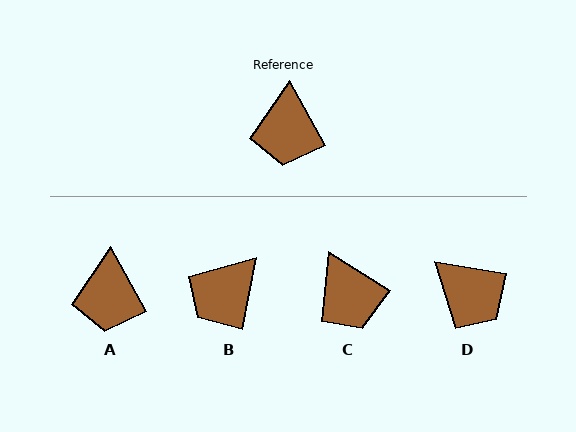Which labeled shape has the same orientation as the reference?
A.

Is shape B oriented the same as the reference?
No, it is off by about 40 degrees.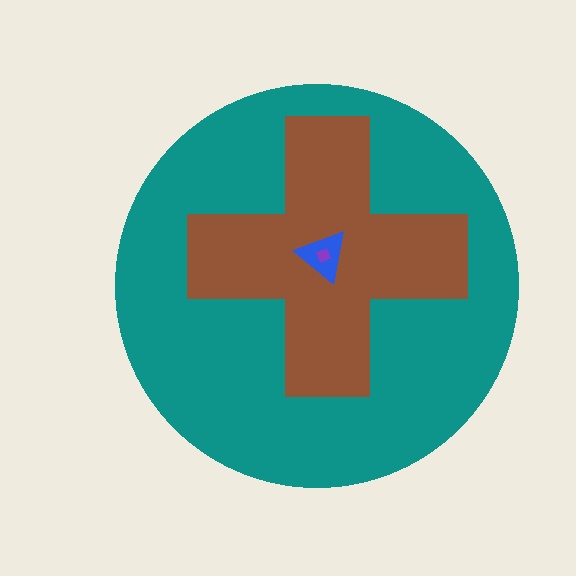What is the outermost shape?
The teal circle.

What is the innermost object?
The purple diamond.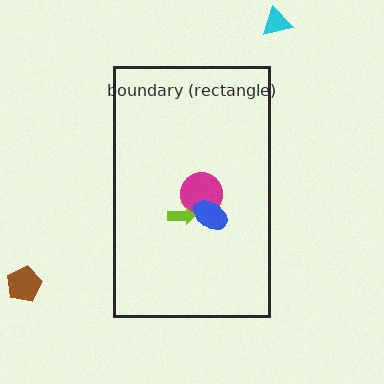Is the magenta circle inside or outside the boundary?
Inside.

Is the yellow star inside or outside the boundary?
Inside.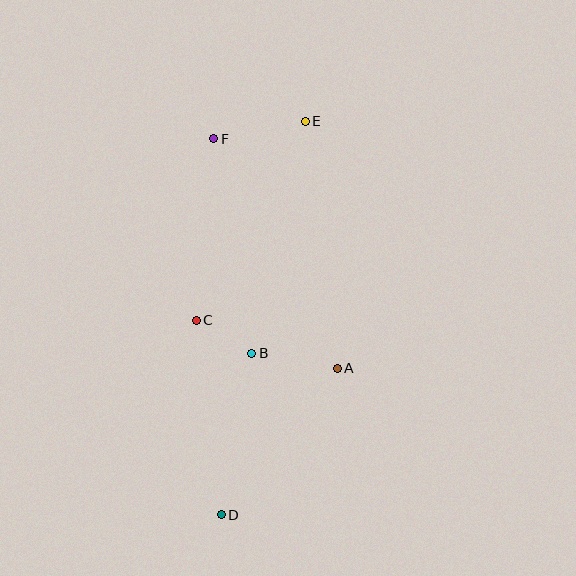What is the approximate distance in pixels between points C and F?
The distance between C and F is approximately 182 pixels.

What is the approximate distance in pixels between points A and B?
The distance between A and B is approximately 87 pixels.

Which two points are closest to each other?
Points B and C are closest to each other.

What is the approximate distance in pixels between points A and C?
The distance between A and C is approximately 149 pixels.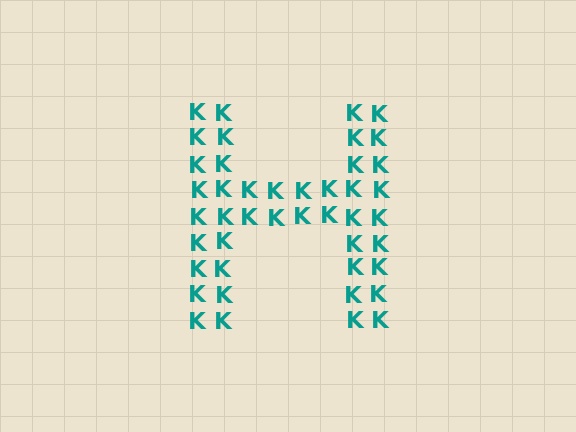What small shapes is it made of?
It is made of small letter K's.